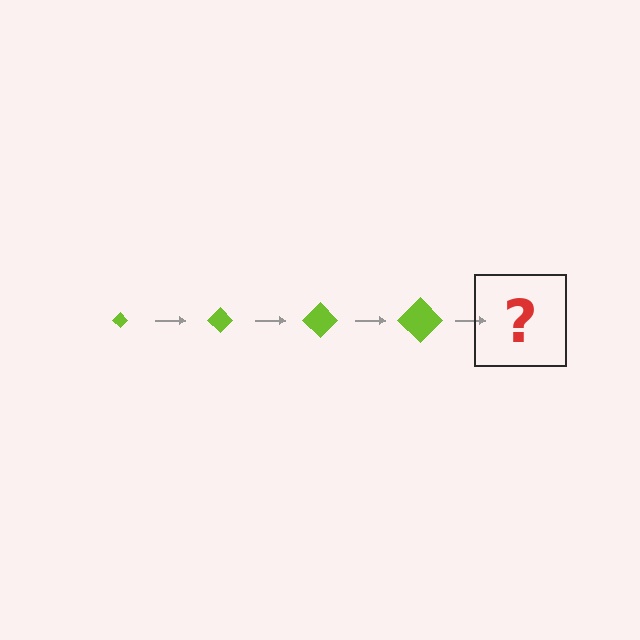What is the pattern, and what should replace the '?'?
The pattern is that the diamond gets progressively larger each step. The '?' should be a lime diamond, larger than the previous one.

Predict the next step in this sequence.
The next step is a lime diamond, larger than the previous one.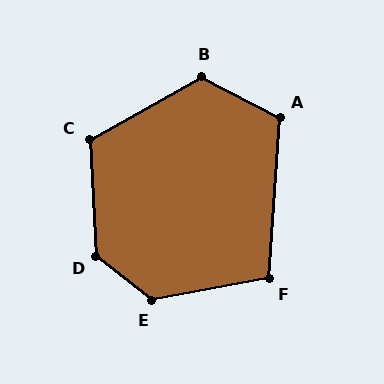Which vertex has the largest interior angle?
D, at approximately 132 degrees.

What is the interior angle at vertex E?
Approximately 131 degrees (obtuse).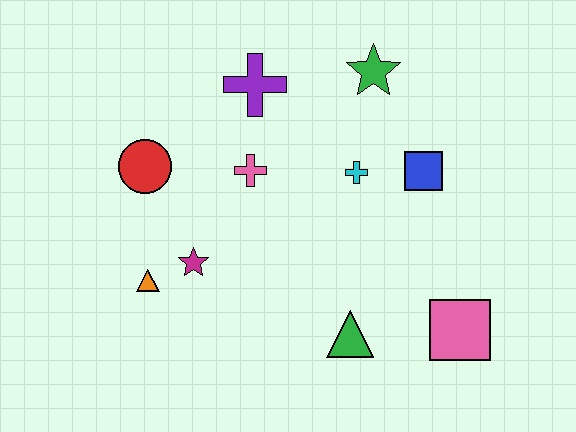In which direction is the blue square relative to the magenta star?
The blue square is to the right of the magenta star.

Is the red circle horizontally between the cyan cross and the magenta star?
No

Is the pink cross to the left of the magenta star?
No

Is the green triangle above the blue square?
No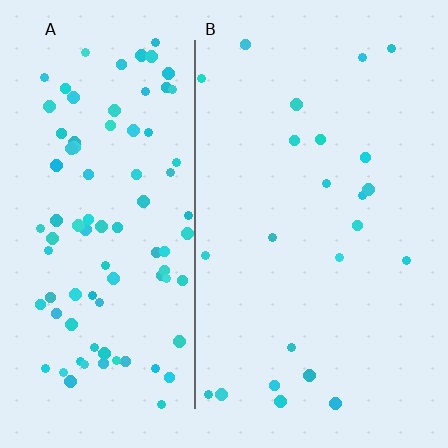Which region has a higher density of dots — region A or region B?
A (the left).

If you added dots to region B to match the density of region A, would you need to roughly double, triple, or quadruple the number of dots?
Approximately quadruple.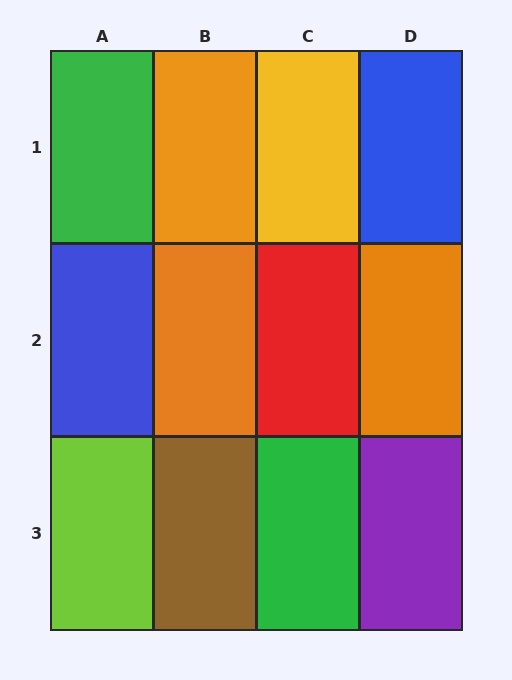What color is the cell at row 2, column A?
Blue.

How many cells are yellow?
1 cell is yellow.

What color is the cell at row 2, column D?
Orange.